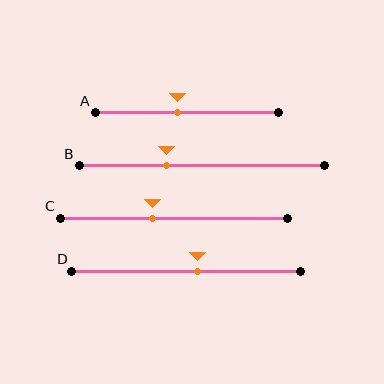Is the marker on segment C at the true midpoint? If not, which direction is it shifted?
No, the marker on segment C is shifted to the left by about 9% of the segment length.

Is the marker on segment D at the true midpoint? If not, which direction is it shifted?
No, the marker on segment D is shifted to the right by about 5% of the segment length.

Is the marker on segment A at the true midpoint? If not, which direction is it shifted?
No, the marker on segment A is shifted to the left by about 5% of the segment length.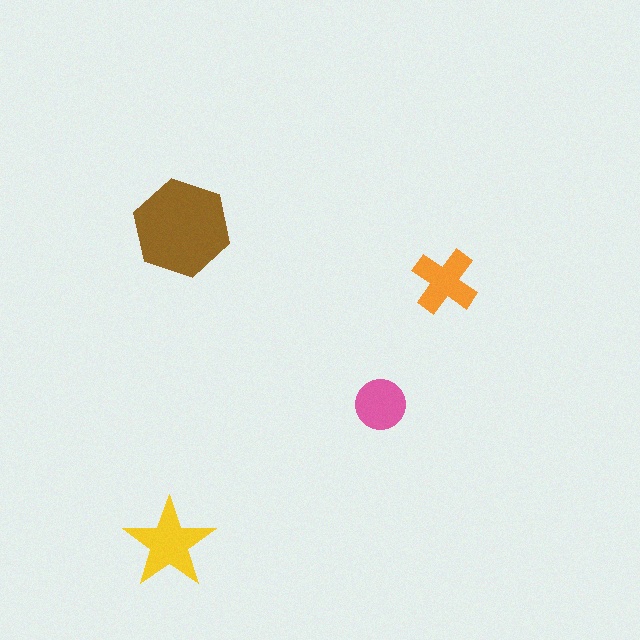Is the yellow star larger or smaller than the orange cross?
Larger.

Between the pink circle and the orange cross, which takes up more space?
The orange cross.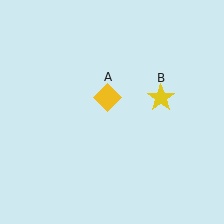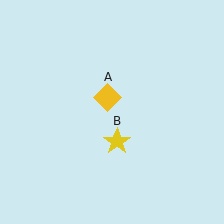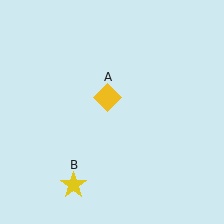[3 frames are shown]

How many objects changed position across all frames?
1 object changed position: yellow star (object B).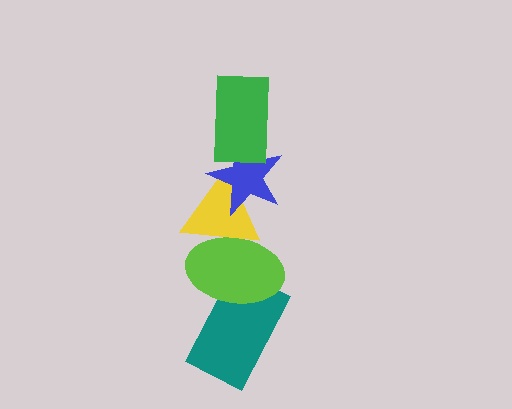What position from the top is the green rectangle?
The green rectangle is 1st from the top.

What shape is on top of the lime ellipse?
The yellow triangle is on top of the lime ellipse.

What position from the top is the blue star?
The blue star is 2nd from the top.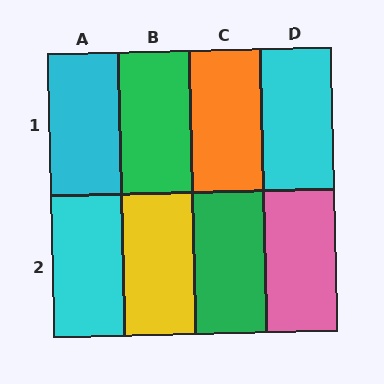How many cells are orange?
1 cell is orange.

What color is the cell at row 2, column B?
Yellow.